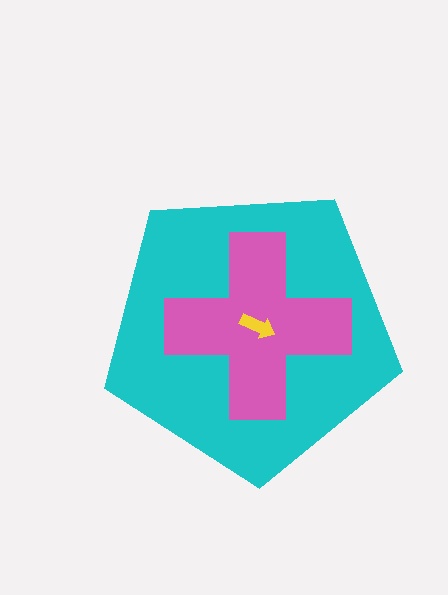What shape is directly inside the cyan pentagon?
The pink cross.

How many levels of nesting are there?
3.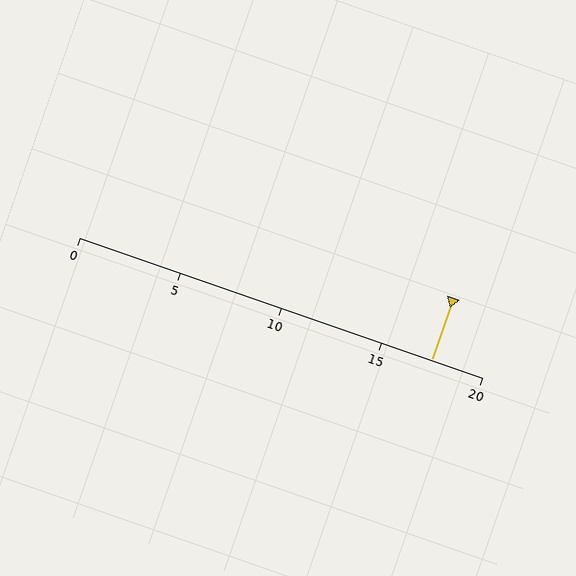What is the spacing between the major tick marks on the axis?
The major ticks are spaced 5 apart.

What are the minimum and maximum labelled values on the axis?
The axis runs from 0 to 20.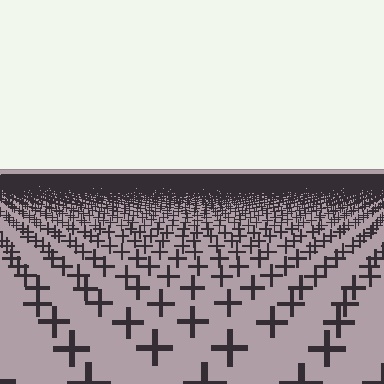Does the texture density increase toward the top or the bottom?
Density increases toward the top.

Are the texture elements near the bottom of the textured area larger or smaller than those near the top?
Larger. Near the bottom, elements are closer to the viewer and appear at a bigger on-screen size.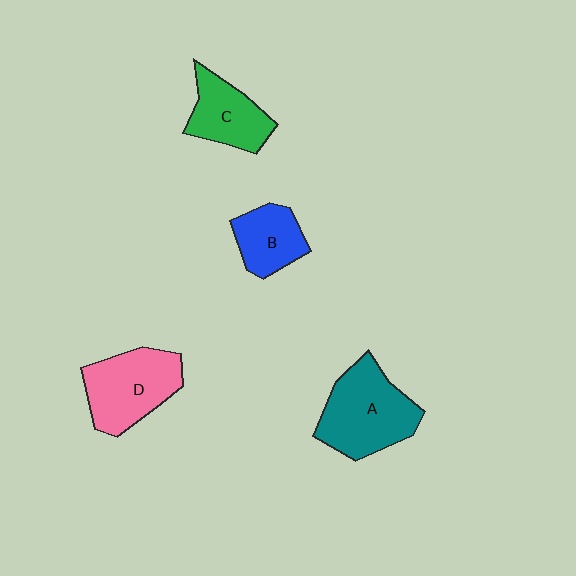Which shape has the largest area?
Shape A (teal).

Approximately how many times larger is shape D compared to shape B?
Approximately 1.6 times.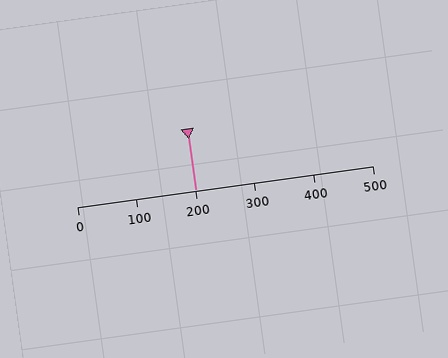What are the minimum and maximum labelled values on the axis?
The axis runs from 0 to 500.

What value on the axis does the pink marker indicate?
The marker indicates approximately 200.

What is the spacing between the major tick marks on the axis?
The major ticks are spaced 100 apart.